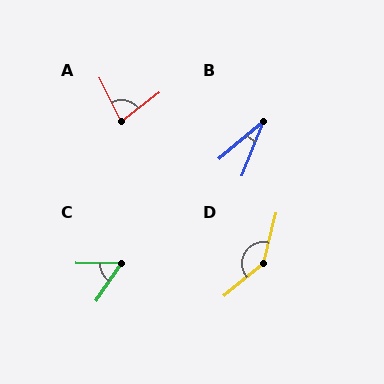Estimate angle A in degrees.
Approximately 79 degrees.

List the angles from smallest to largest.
B (28°), C (56°), A (79°), D (143°).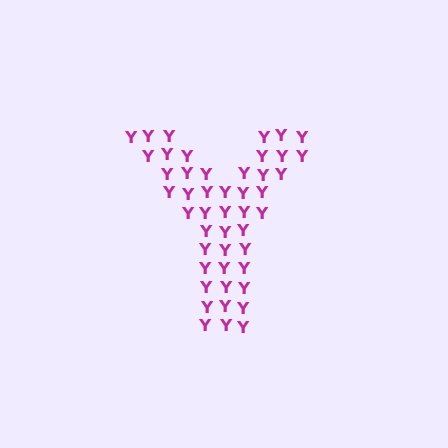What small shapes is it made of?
It is made of small letter Y's.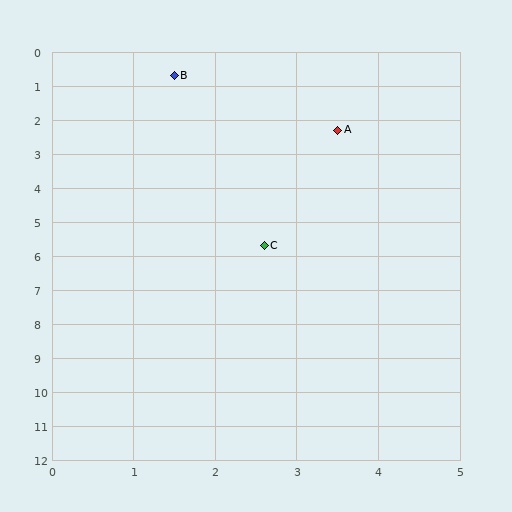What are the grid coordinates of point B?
Point B is at approximately (1.5, 0.7).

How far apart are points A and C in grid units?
Points A and C are about 3.5 grid units apart.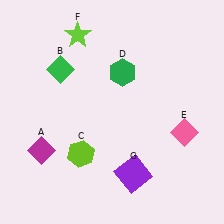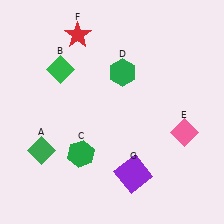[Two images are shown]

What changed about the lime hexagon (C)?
In Image 1, C is lime. In Image 2, it changed to green.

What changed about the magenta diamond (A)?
In Image 1, A is magenta. In Image 2, it changed to green.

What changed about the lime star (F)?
In Image 1, F is lime. In Image 2, it changed to red.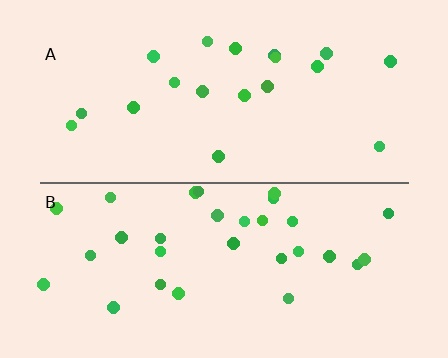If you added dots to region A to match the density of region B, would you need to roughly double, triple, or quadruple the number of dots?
Approximately double.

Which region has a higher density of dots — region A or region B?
B (the bottom).